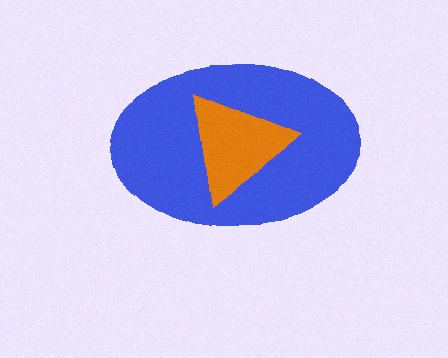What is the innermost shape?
The orange triangle.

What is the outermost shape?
The blue ellipse.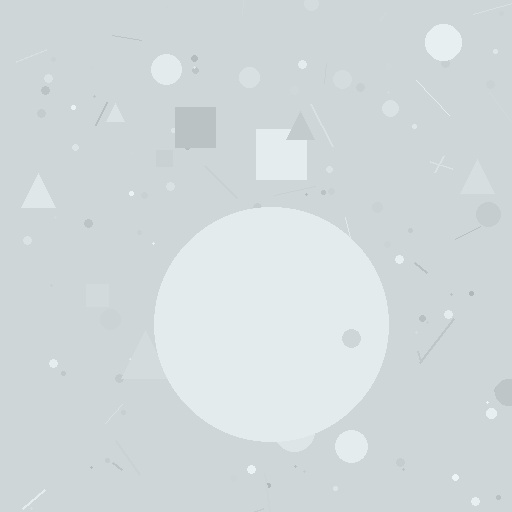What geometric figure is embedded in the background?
A circle is embedded in the background.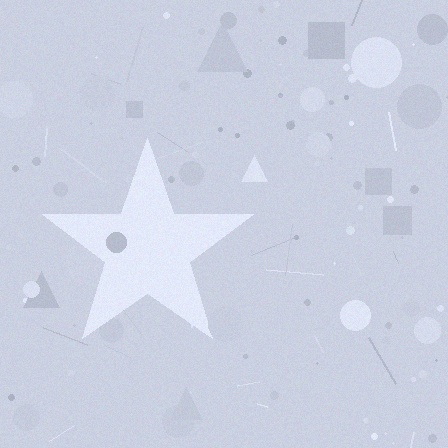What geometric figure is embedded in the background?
A star is embedded in the background.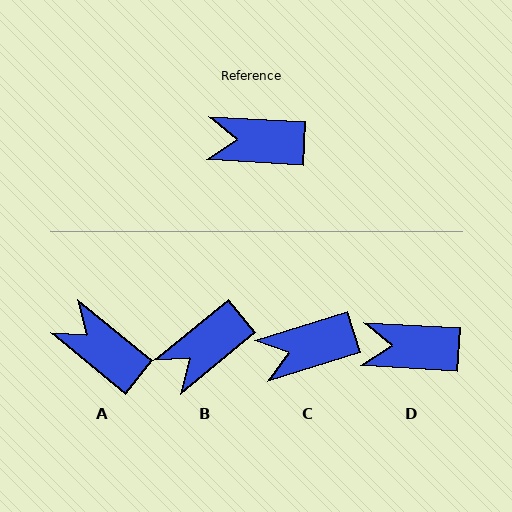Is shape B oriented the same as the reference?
No, it is off by about 42 degrees.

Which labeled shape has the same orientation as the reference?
D.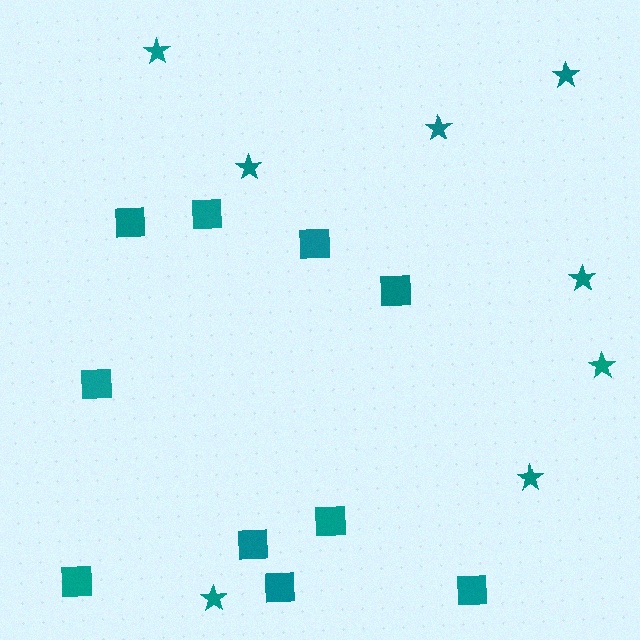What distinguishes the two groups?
There are 2 groups: one group of squares (10) and one group of stars (8).